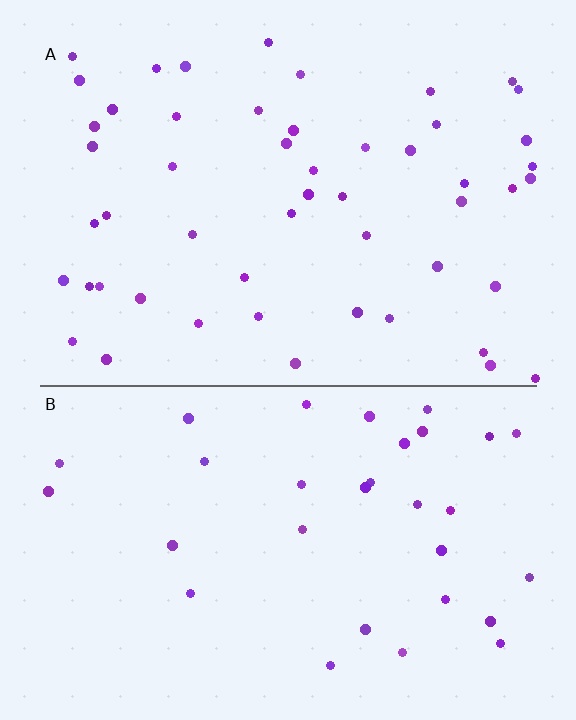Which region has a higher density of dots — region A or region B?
A (the top).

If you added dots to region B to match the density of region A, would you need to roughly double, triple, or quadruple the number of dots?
Approximately double.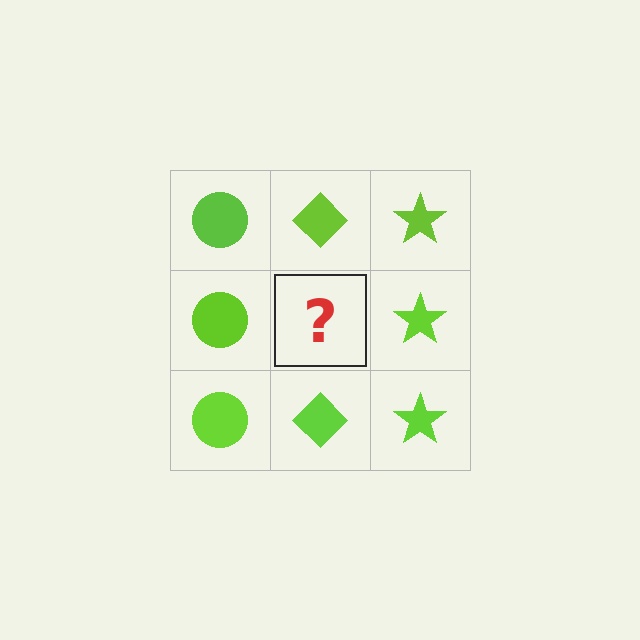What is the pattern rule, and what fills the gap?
The rule is that each column has a consistent shape. The gap should be filled with a lime diamond.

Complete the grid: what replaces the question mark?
The question mark should be replaced with a lime diamond.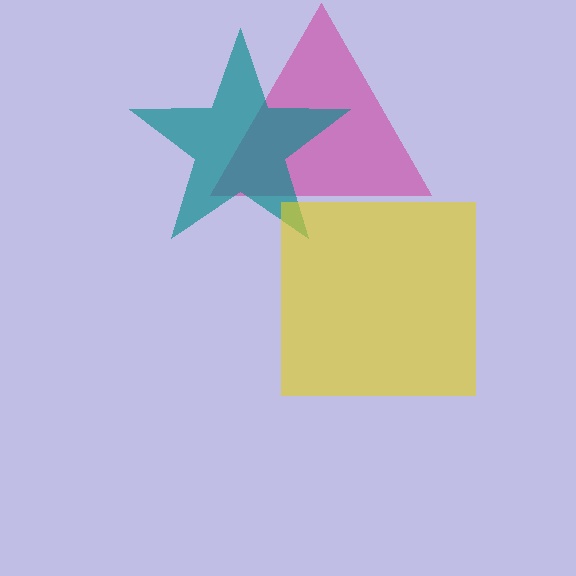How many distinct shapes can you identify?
There are 3 distinct shapes: a magenta triangle, a teal star, a yellow square.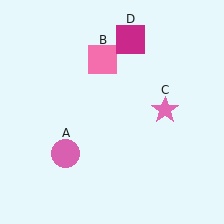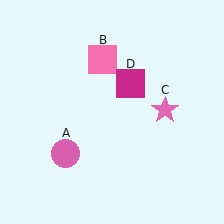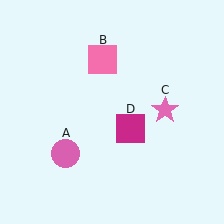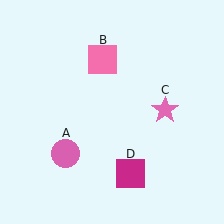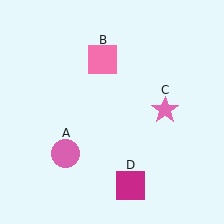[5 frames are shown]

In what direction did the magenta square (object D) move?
The magenta square (object D) moved down.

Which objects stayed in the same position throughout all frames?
Pink circle (object A) and pink square (object B) and pink star (object C) remained stationary.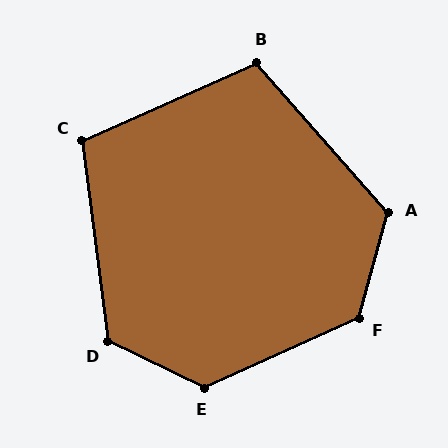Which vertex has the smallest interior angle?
C, at approximately 107 degrees.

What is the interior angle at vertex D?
Approximately 123 degrees (obtuse).